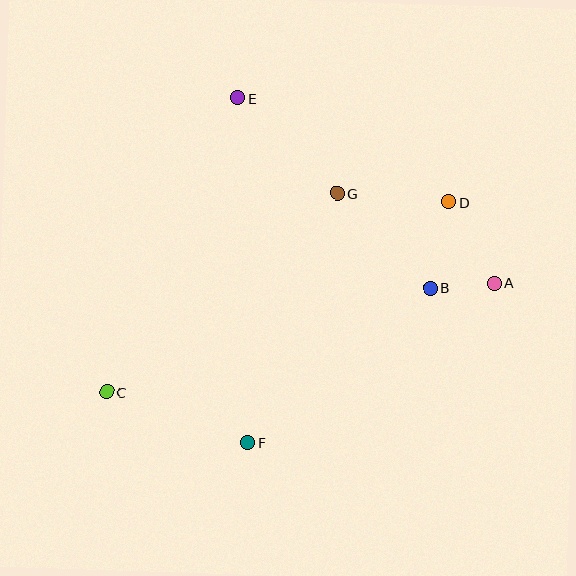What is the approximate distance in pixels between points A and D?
The distance between A and D is approximately 93 pixels.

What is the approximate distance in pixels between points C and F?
The distance between C and F is approximately 150 pixels.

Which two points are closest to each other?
Points A and B are closest to each other.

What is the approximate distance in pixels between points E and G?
The distance between E and G is approximately 138 pixels.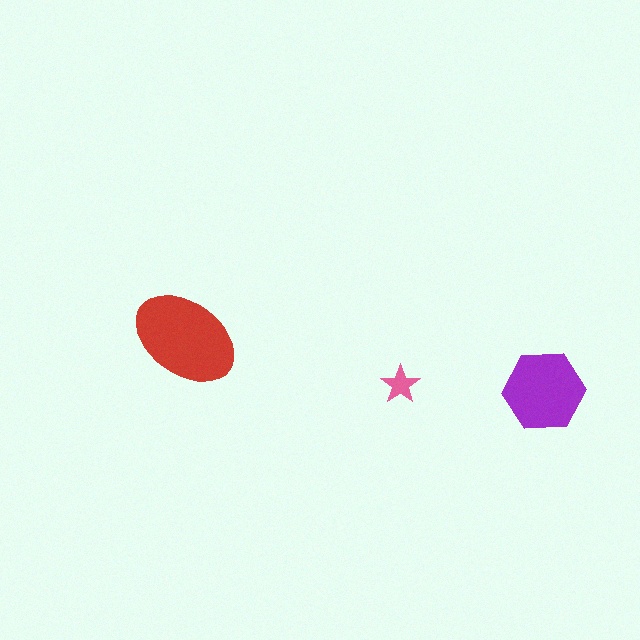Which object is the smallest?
The pink star.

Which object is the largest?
The red ellipse.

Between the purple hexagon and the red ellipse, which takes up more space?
The red ellipse.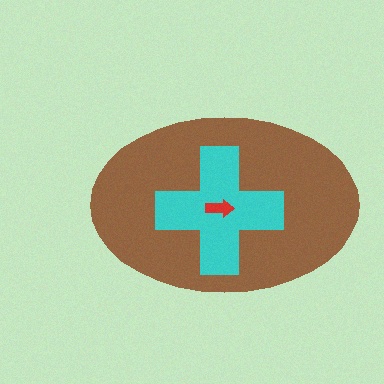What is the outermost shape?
The brown ellipse.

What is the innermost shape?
The red arrow.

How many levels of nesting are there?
3.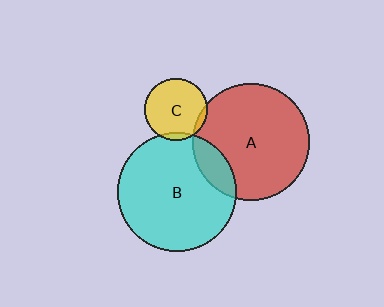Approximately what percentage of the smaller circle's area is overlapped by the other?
Approximately 5%.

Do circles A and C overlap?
Yes.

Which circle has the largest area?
Circle B (cyan).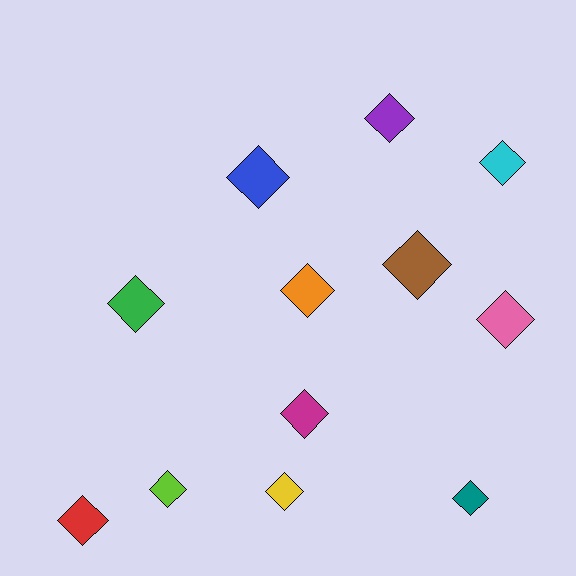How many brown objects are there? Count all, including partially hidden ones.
There is 1 brown object.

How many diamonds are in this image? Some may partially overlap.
There are 12 diamonds.